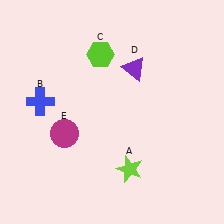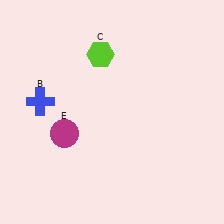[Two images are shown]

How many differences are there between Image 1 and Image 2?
There are 2 differences between the two images.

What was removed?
The purple triangle (D), the lime star (A) were removed in Image 2.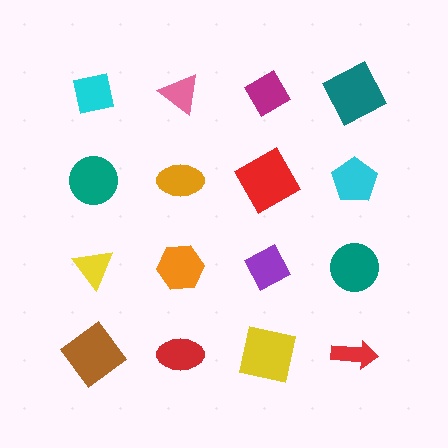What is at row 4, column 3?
A yellow square.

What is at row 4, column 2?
A red ellipse.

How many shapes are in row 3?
4 shapes.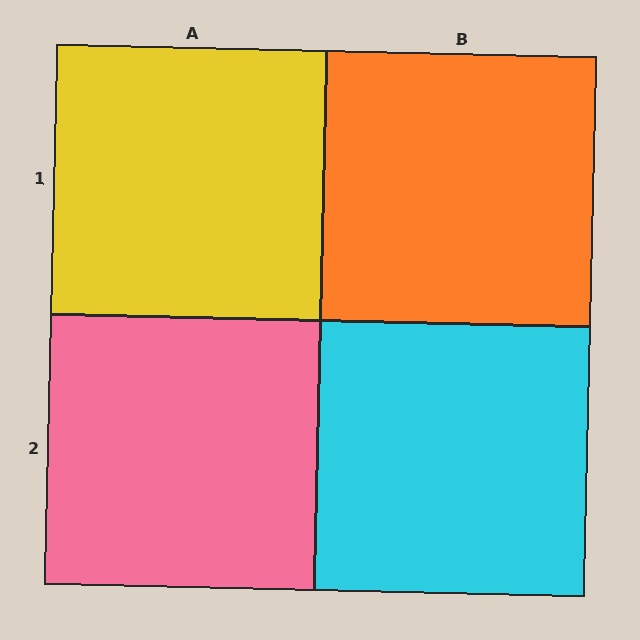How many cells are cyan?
1 cell is cyan.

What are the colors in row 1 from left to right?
Yellow, orange.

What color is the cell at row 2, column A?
Pink.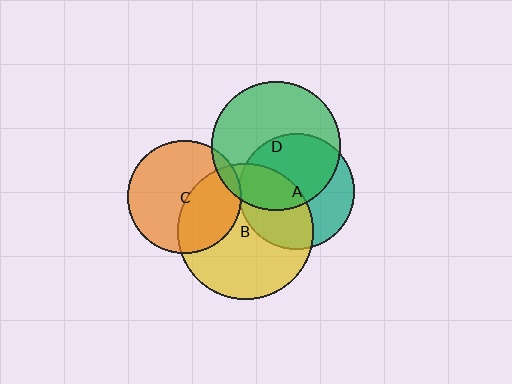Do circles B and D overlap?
Yes.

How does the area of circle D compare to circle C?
Approximately 1.3 times.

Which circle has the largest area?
Circle B (yellow).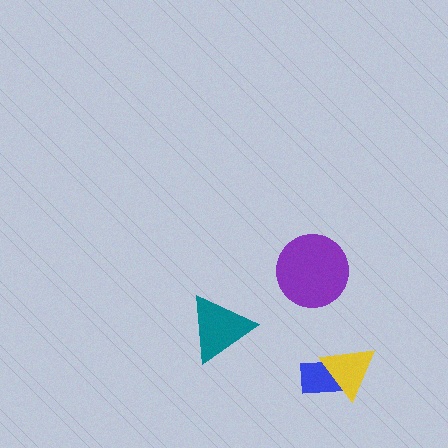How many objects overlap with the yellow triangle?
1 object overlaps with the yellow triangle.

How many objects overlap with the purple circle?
0 objects overlap with the purple circle.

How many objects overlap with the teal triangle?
0 objects overlap with the teal triangle.